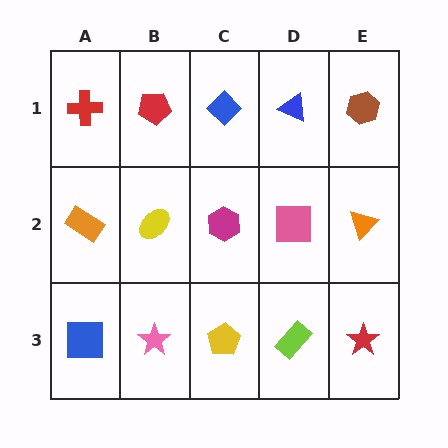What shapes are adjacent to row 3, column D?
A pink square (row 2, column D), a yellow pentagon (row 3, column C), a red star (row 3, column E).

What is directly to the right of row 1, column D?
A brown hexagon.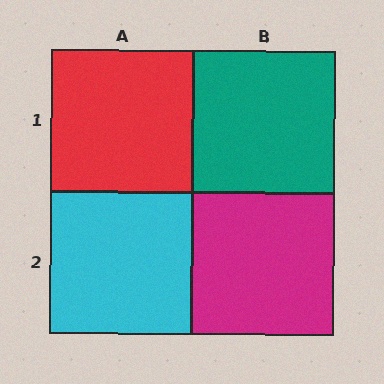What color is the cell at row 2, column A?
Cyan.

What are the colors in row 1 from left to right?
Red, teal.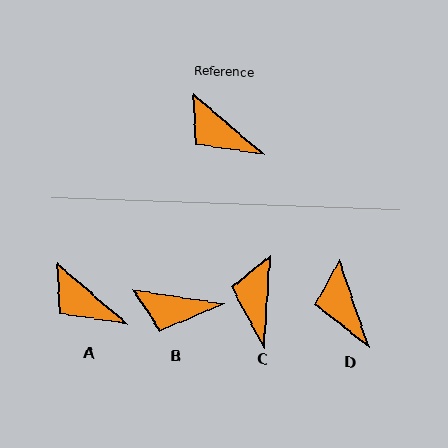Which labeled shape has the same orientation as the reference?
A.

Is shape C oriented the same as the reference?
No, it is off by about 53 degrees.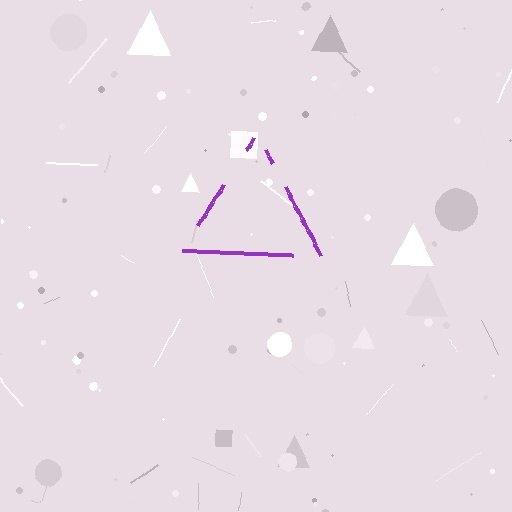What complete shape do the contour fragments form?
The contour fragments form a triangle.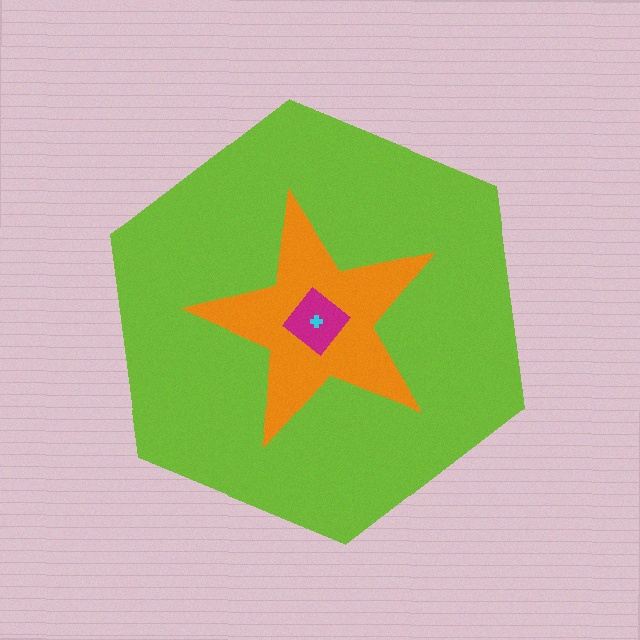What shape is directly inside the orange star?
The magenta diamond.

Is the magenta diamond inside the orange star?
Yes.